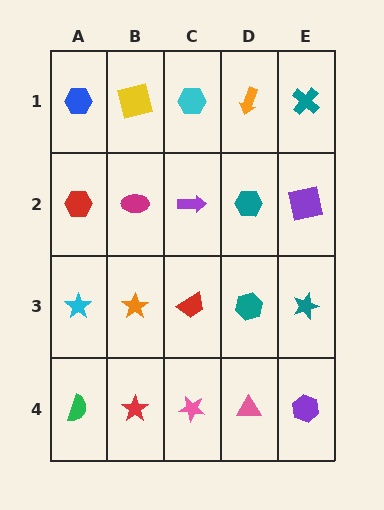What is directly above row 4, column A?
A cyan star.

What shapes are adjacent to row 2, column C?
A cyan hexagon (row 1, column C), a red trapezoid (row 3, column C), a magenta ellipse (row 2, column B), a teal hexagon (row 2, column D).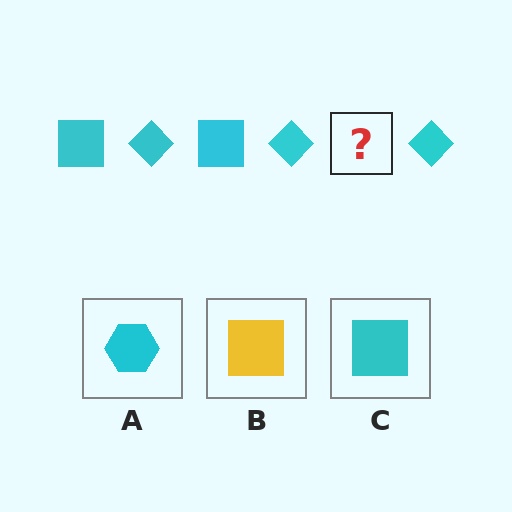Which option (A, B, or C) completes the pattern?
C.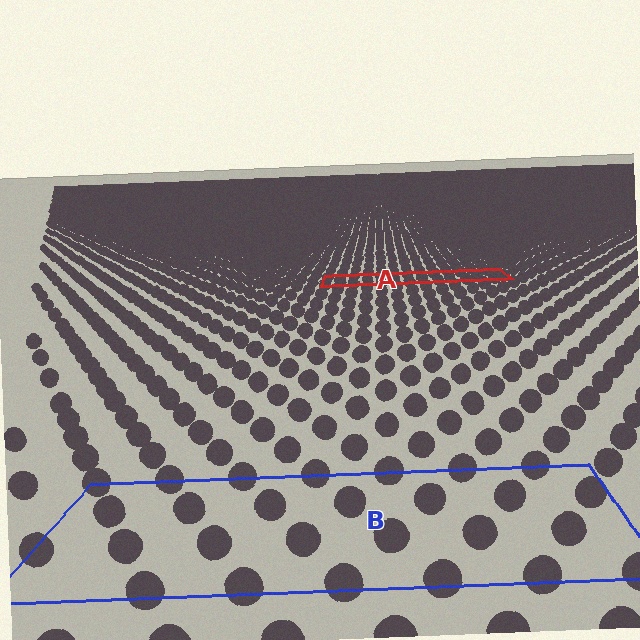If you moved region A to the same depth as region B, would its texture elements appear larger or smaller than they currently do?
They would appear larger. At a closer depth, the same texture elements are projected at a bigger on-screen size.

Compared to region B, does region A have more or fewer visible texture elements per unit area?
Region A has more texture elements per unit area — they are packed more densely because it is farther away.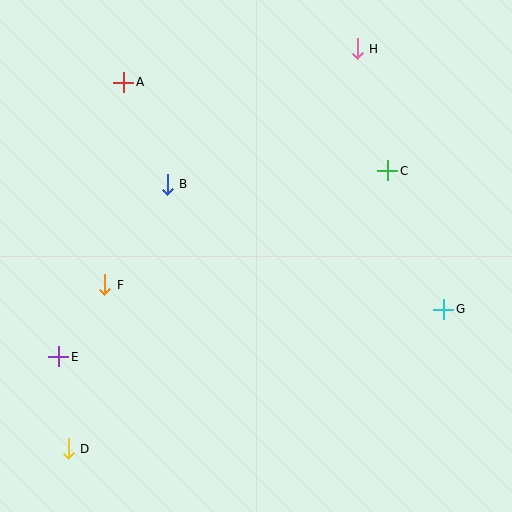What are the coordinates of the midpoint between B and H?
The midpoint between B and H is at (262, 117).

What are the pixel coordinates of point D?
Point D is at (68, 449).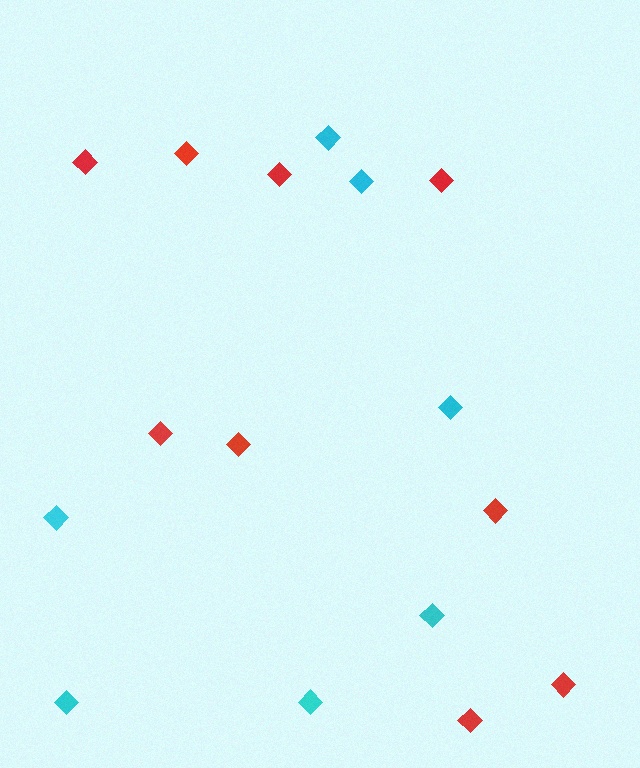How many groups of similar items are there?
There are 2 groups: one group of red diamonds (9) and one group of cyan diamonds (7).